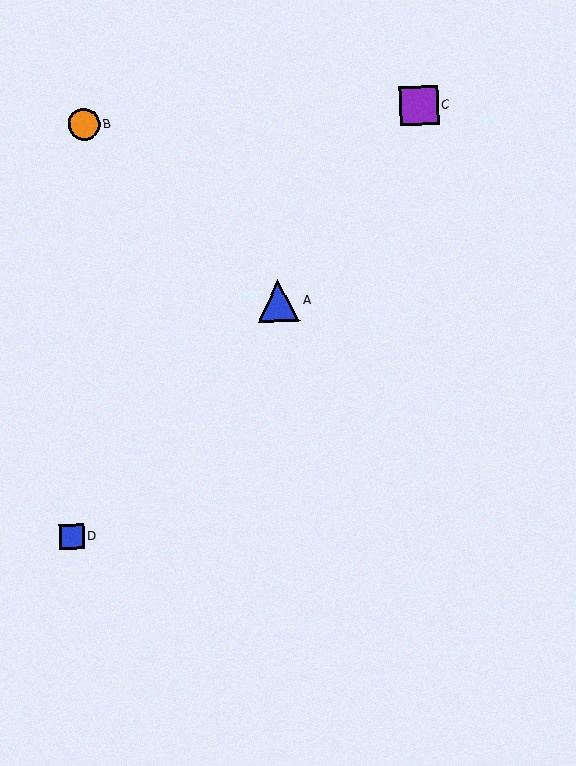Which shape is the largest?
The blue triangle (labeled A) is the largest.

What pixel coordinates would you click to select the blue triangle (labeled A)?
Click at (278, 301) to select the blue triangle A.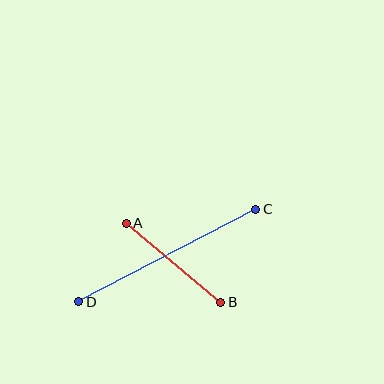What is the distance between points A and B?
The distance is approximately 123 pixels.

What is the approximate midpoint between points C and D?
The midpoint is at approximately (167, 255) pixels.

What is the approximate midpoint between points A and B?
The midpoint is at approximately (173, 263) pixels.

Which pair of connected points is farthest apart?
Points C and D are farthest apart.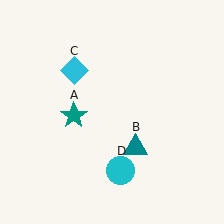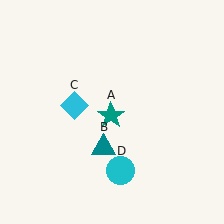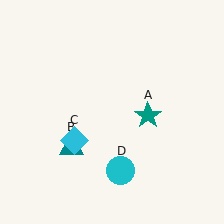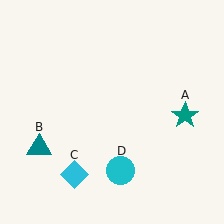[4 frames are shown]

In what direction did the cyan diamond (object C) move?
The cyan diamond (object C) moved down.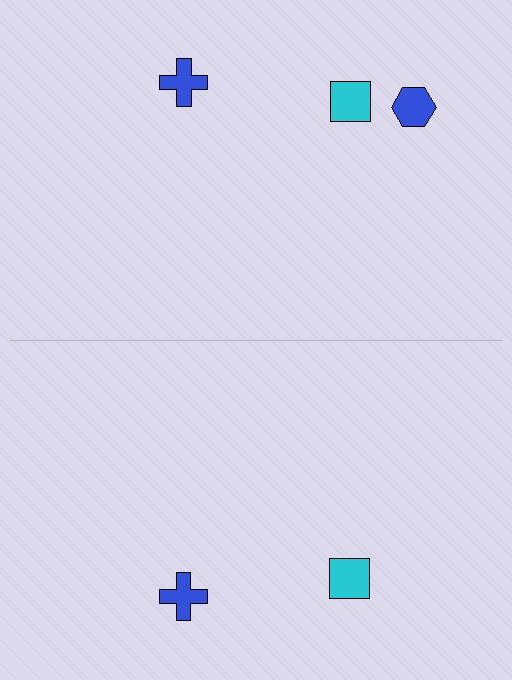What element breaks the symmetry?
A blue hexagon is missing from the bottom side.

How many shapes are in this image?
There are 5 shapes in this image.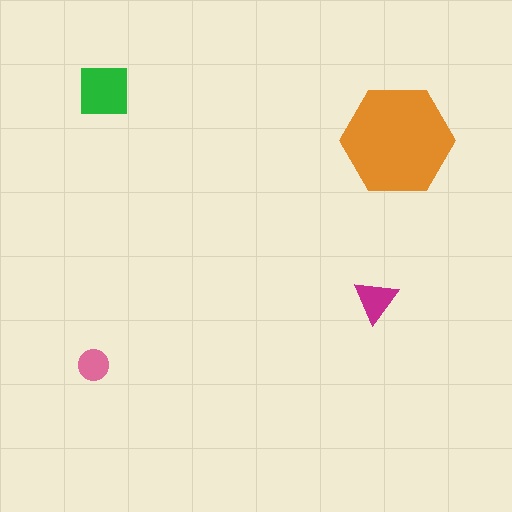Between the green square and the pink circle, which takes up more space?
The green square.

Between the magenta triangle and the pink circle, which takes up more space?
The magenta triangle.